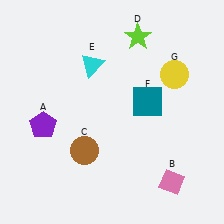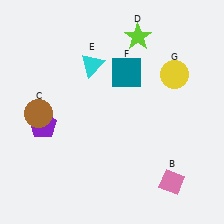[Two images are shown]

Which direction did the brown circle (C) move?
The brown circle (C) moved left.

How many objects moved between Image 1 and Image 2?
2 objects moved between the two images.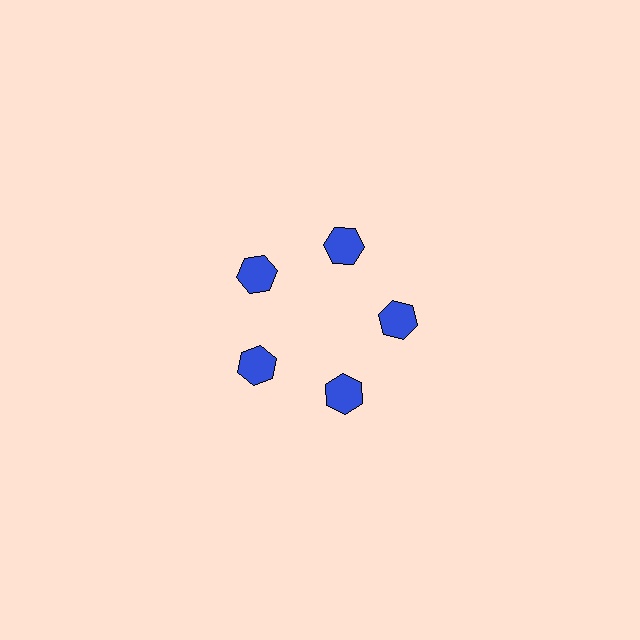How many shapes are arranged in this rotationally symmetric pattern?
There are 5 shapes, arranged in 5 groups of 1.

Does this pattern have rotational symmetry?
Yes, this pattern has 5-fold rotational symmetry. It looks the same after rotating 72 degrees around the center.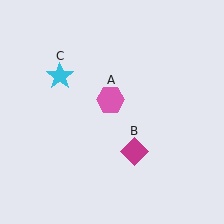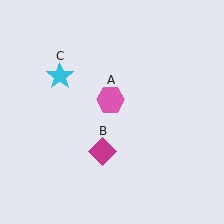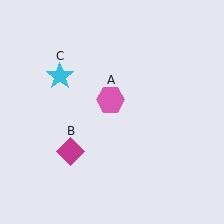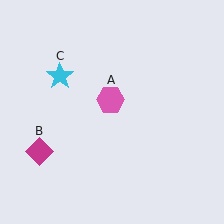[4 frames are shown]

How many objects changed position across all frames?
1 object changed position: magenta diamond (object B).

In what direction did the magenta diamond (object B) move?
The magenta diamond (object B) moved left.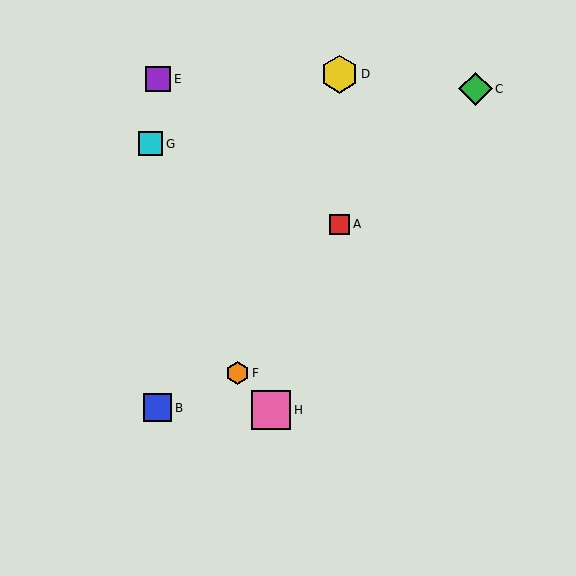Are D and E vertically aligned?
No, D is at x≈340 and E is at x≈158.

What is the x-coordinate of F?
Object F is at x≈237.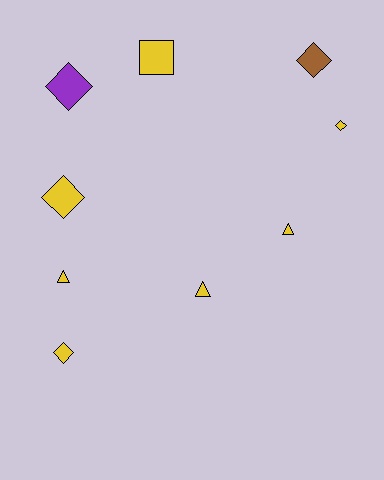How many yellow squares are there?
There is 1 yellow square.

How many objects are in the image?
There are 9 objects.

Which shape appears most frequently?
Diamond, with 5 objects.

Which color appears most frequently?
Yellow, with 7 objects.